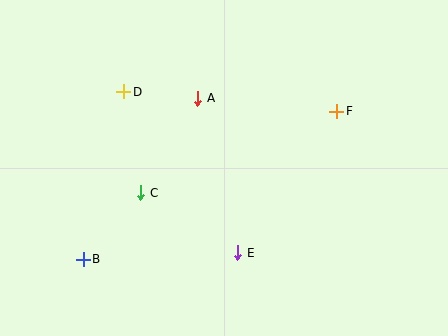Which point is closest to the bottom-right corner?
Point E is closest to the bottom-right corner.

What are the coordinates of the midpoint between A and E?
The midpoint between A and E is at (218, 175).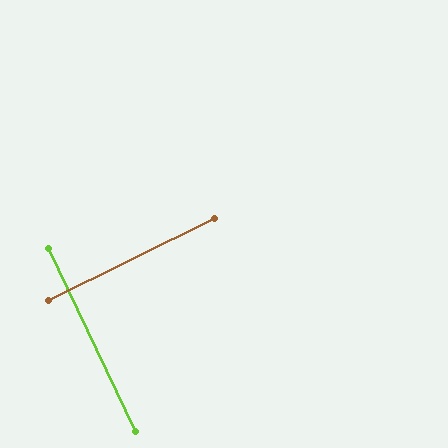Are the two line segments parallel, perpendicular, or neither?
Perpendicular — they meet at approximately 89°.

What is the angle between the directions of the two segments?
Approximately 89 degrees.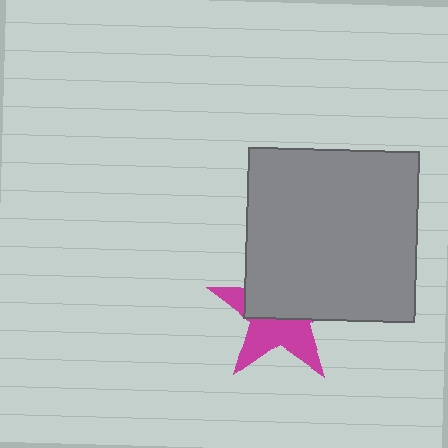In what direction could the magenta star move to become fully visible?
The magenta star could move down. That would shift it out from behind the gray square entirely.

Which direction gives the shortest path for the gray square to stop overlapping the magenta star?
Moving up gives the shortest separation.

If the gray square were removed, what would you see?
You would see the complete magenta star.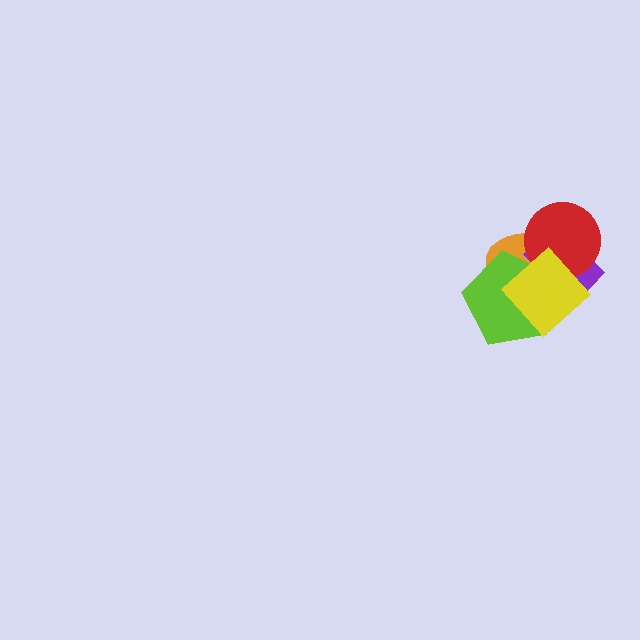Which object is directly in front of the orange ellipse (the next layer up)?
The lime pentagon is directly in front of the orange ellipse.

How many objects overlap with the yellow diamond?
4 objects overlap with the yellow diamond.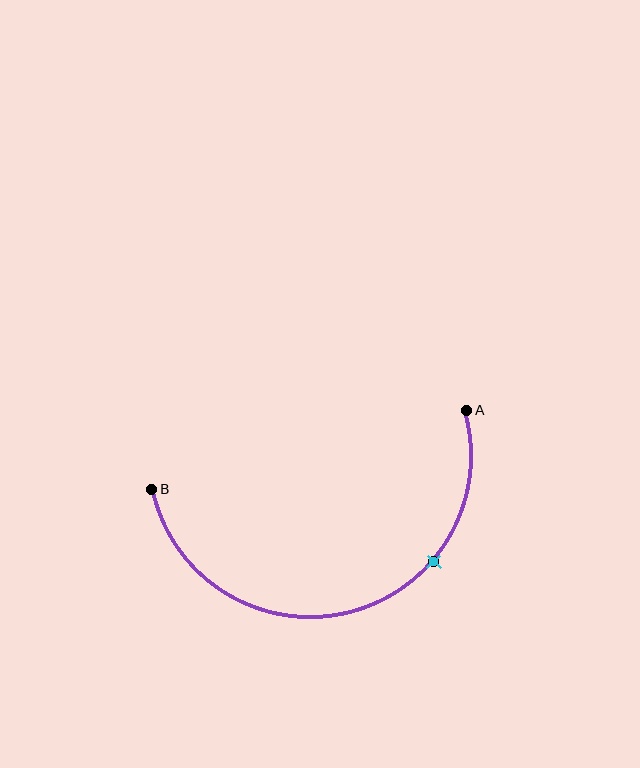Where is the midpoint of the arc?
The arc midpoint is the point on the curve farthest from the straight line joining A and B. It sits below that line.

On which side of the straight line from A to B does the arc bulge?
The arc bulges below the straight line connecting A and B.